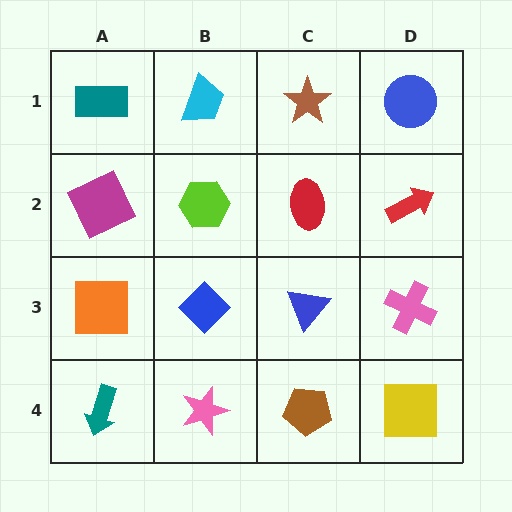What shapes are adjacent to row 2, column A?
A teal rectangle (row 1, column A), an orange square (row 3, column A), a lime hexagon (row 2, column B).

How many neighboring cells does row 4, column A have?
2.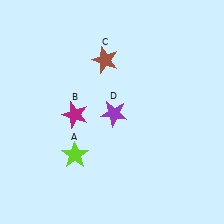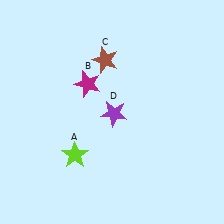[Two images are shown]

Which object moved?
The magenta star (B) moved up.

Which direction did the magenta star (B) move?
The magenta star (B) moved up.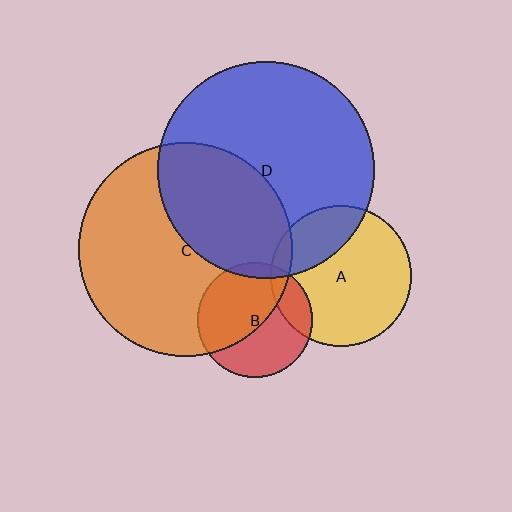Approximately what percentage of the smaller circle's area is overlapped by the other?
Approximately 15%.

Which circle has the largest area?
Circle D (blue).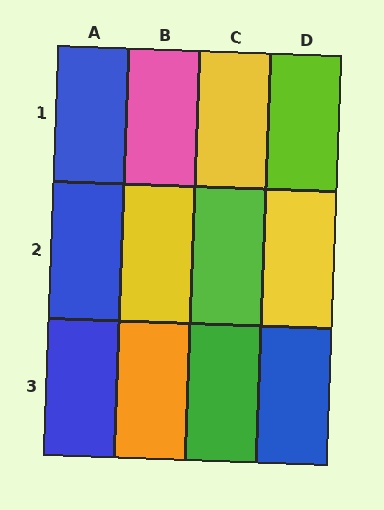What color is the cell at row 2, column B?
Yellow.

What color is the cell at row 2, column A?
Blue.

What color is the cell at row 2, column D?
Yellow.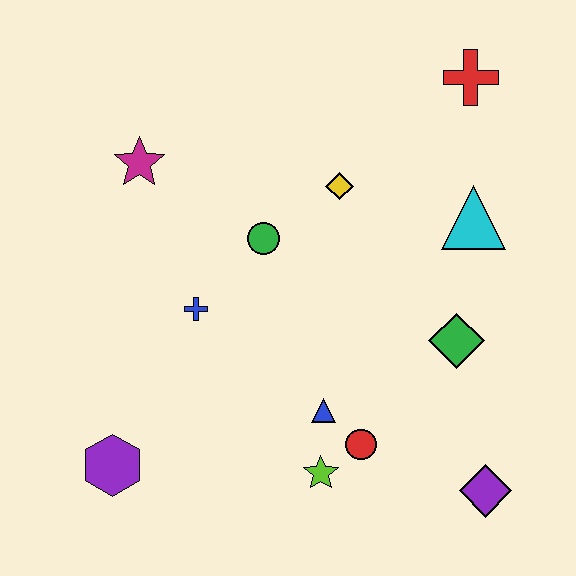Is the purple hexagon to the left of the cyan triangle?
Yes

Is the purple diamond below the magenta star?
Yes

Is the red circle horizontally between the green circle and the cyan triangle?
Yes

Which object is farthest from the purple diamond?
The magenta star is farthest from the purple diamond.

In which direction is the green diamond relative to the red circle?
The green diamond is above the red circle.